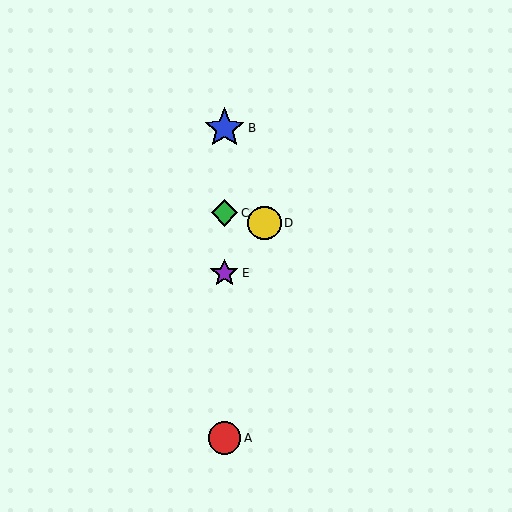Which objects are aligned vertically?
Objects A, B, C, E are aligned vertically.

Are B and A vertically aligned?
Yes, both are at x≈224.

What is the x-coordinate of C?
Object C is at x≈224.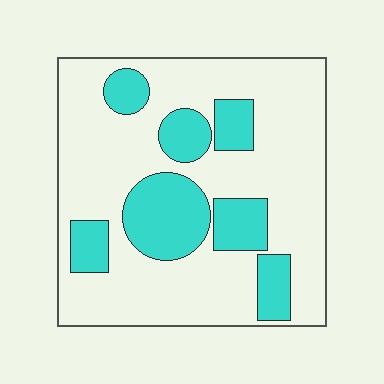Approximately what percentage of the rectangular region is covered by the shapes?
Approximately 25%.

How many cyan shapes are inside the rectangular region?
7.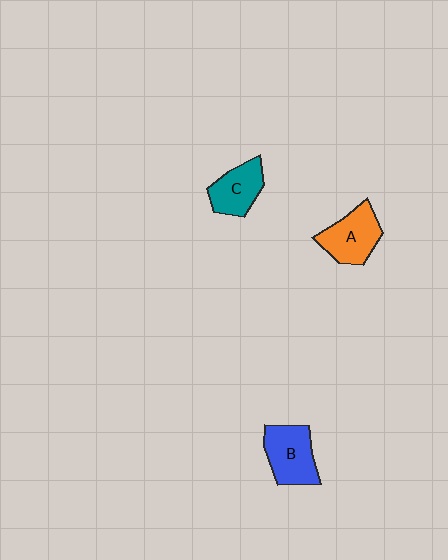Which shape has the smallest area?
Shape C (teal).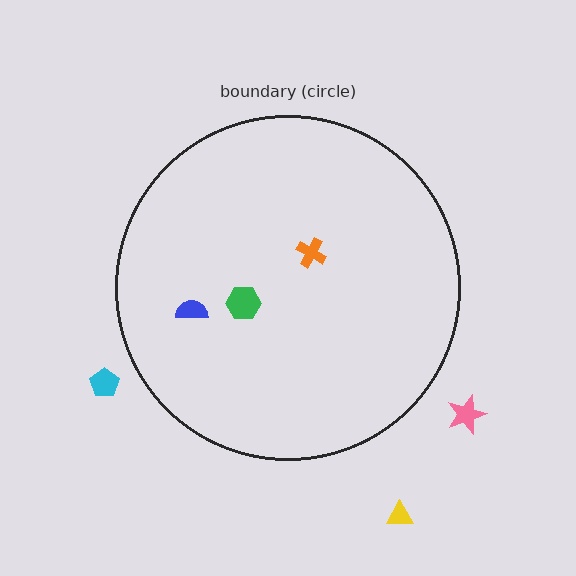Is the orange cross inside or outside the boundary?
Inside.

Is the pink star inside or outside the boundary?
Outside.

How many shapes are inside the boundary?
3 inside, 3 outside.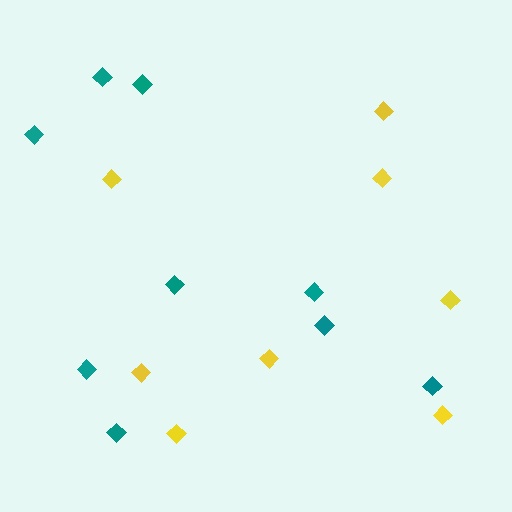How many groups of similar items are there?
There are 2 groups: one group of yellow diamonds (8) and one group of teal diamonds (9).